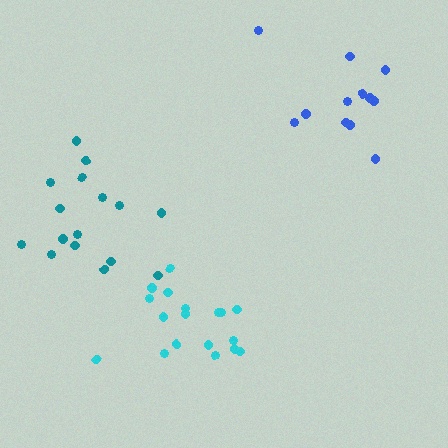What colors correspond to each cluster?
The clusters are colored: teal, blue, cyan.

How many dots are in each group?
Group 1: 16 dots, Group 2: 12 dots, Group 3: 18 dots (46 total).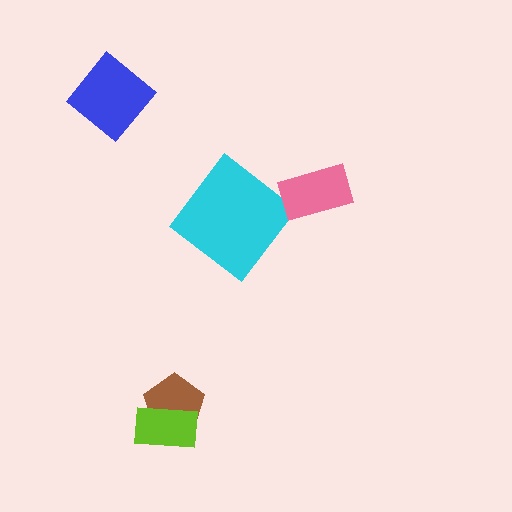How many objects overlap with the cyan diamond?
0 objects overlap with the cyan diamond.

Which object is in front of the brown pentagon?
The lime rectangle is in front of the brown pentagon.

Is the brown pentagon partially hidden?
Yes, it is partially covered by another shape.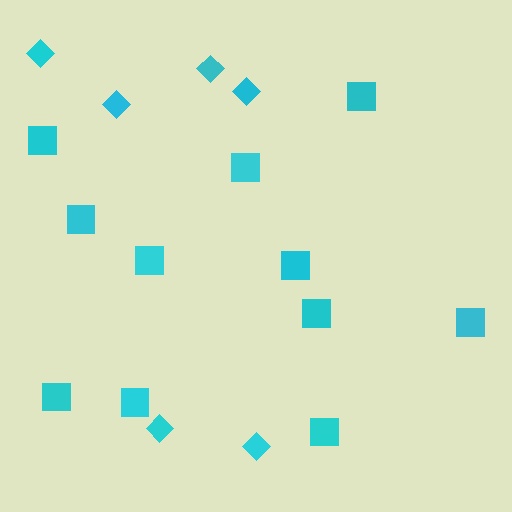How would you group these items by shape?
There are 2 groups: one group of diamonds (6) and one group of squares (11).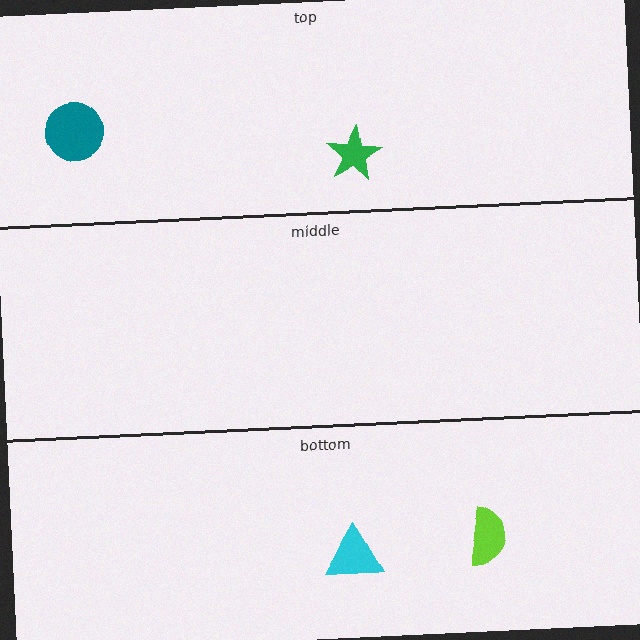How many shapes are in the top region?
2.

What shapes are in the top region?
The green star, the teal circle.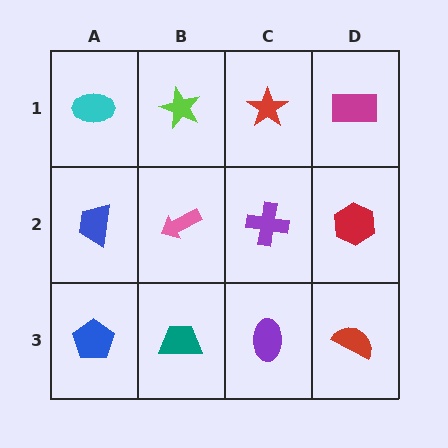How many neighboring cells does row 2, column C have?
4.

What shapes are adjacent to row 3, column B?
A pink arrow (row 2, column B), a blue pentagon (row 3, column A), a purple ellipse (row 3, column C).